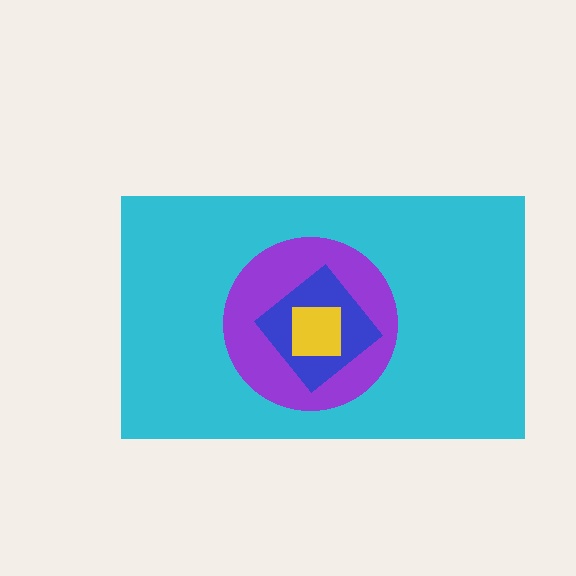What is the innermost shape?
The yellow square.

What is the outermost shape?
The cyan rectangle.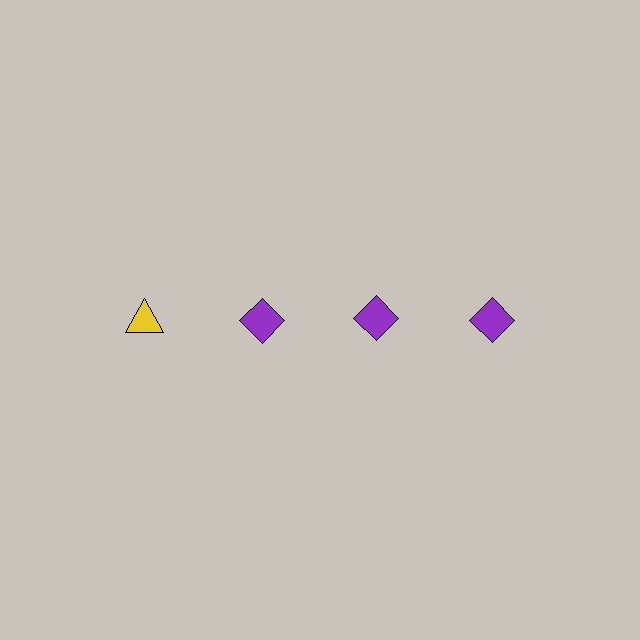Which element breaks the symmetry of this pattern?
The yellow triangle in the top row, leftmost column breaks the symmetry. All other shapes are purple diamonds.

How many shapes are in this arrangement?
There are 4 shapes arranged in a grid pattern.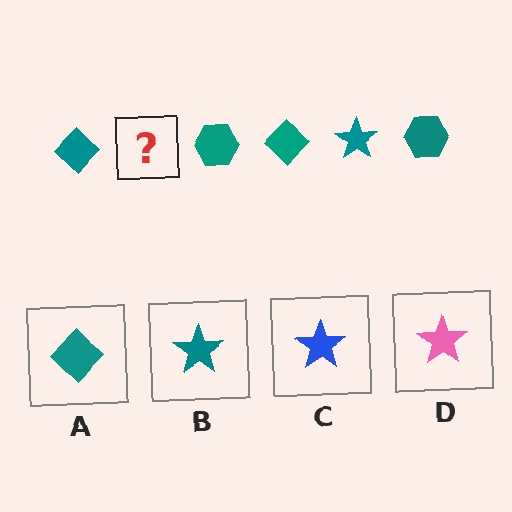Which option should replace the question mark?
Option B.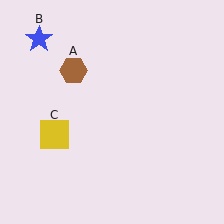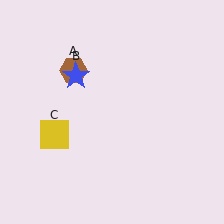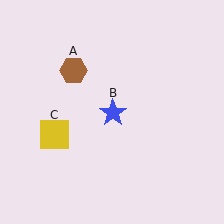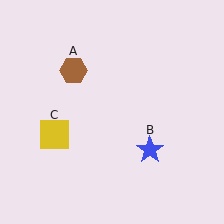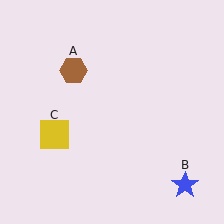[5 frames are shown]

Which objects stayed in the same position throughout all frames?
Brown hexagon (object A) and yellow square (object C) remained stationary.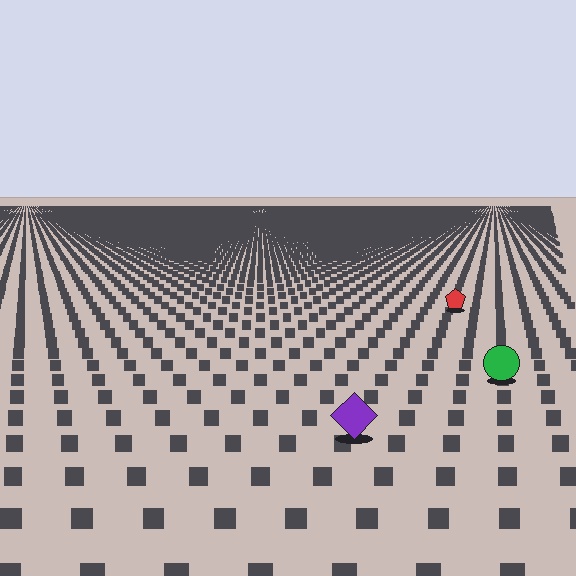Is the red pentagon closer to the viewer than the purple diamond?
No. The purple diamond is closer — you can tell from the texture gradient: the ground texture is coarser near it.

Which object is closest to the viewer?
The purple diamond is closest. The texture marks near it are larger and more spread out.